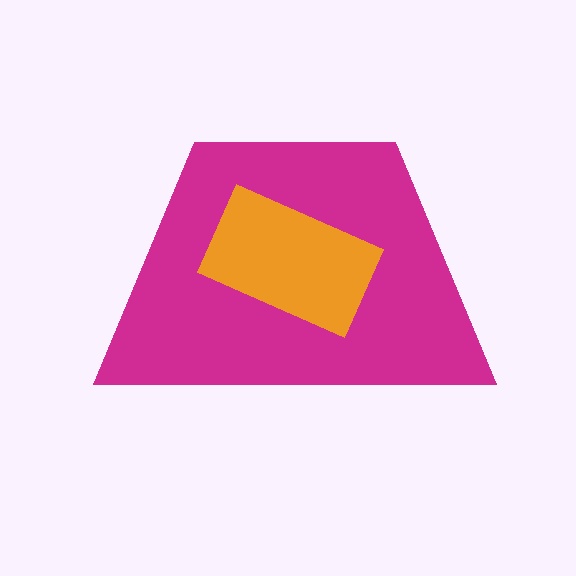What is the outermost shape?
The magenta trapezoid.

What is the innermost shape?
The orange rectangle.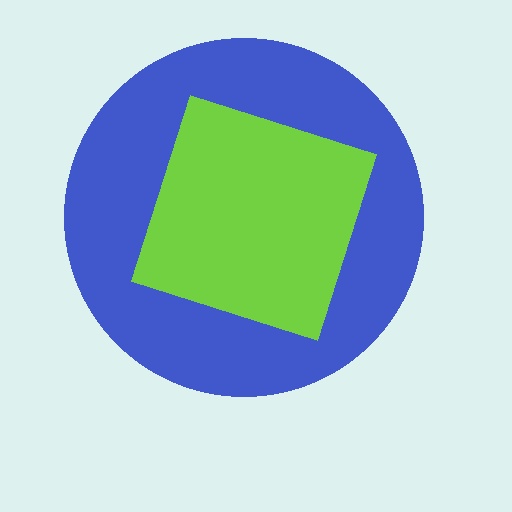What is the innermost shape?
The lime square.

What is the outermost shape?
The blue circle.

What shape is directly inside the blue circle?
The lime square.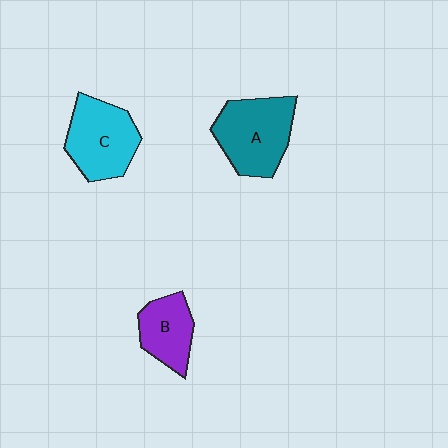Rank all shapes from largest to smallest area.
From largest to smallest: A (teal), C (cyan), B (purple).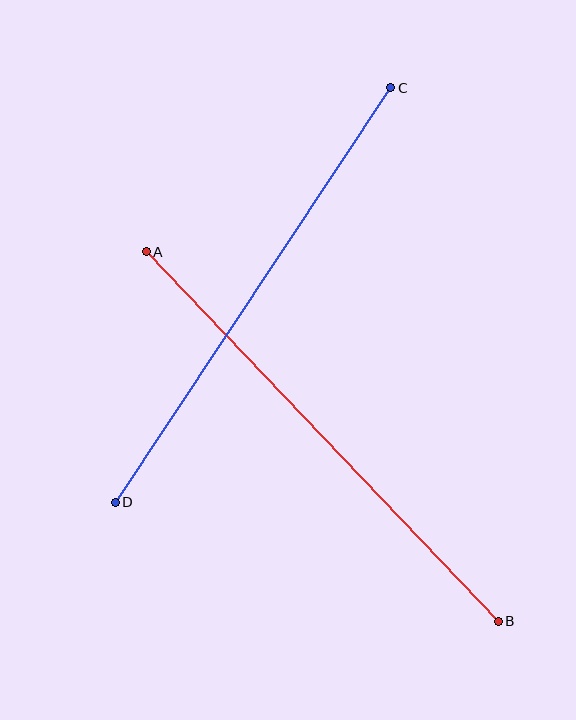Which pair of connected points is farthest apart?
Points A and B are farthest apart.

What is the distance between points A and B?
The distance is approximately 511 pixels.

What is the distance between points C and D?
The distance is approximately 498 pixels.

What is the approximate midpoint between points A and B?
The midpoint is at approximately (322, 437) pixels.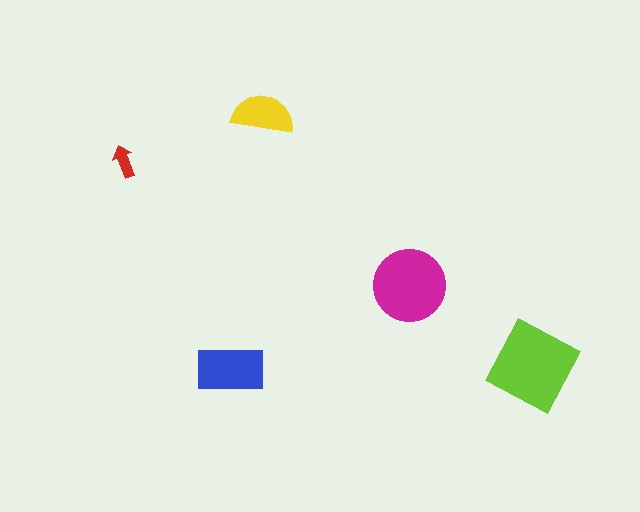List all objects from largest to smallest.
The lime diamond, the magenta circle, the blue rectangle, the yellow semicircle, the red arrow.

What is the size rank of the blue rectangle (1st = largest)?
3rd.